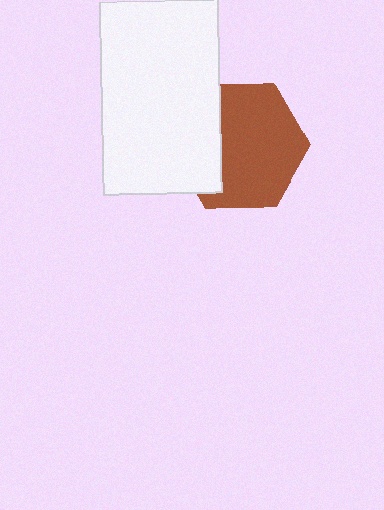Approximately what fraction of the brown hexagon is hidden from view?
Roughly 30% of the brown hexagon is hidden behind the white rectangle.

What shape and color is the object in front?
The object in front is a white rectangle.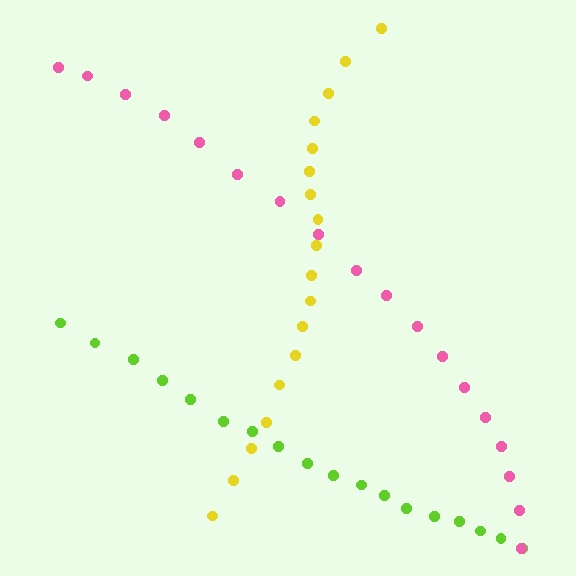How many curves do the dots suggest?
There are 3 distinct paths.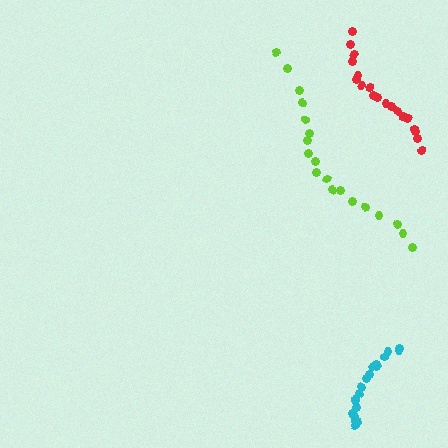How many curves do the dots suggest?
There are 3 distinct paths.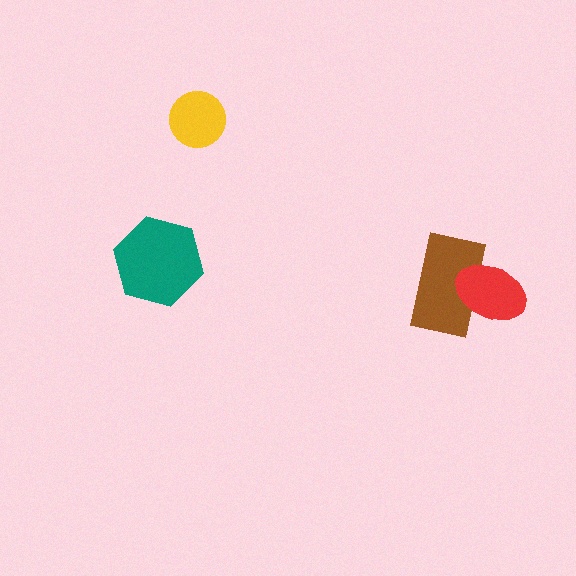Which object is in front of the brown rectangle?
The red ellipse is in front of the brown rectangle.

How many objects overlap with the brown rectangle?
1 object overlaps with the brown rectangle.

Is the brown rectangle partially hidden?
Yes, it is partially covered by another shape.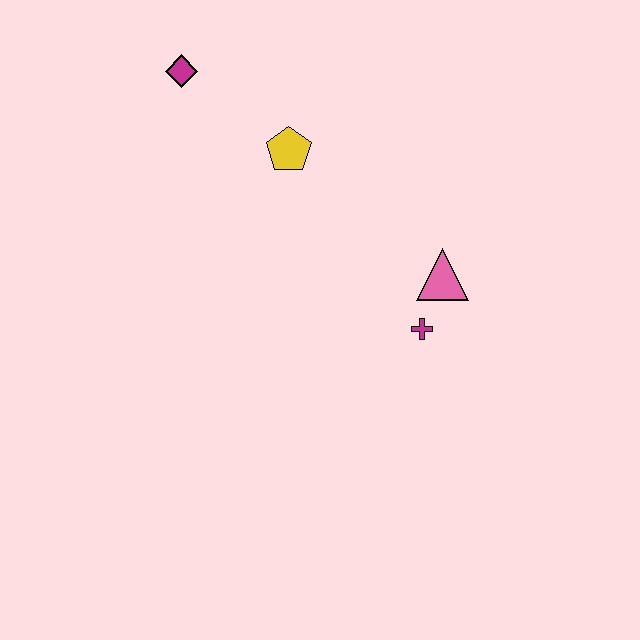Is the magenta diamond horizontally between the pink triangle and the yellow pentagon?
No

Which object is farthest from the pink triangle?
The magenta diamond is farthest from the pink triangle.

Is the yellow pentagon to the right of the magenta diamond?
Yes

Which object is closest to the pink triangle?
The magenta cross is closest to the pink triangle.